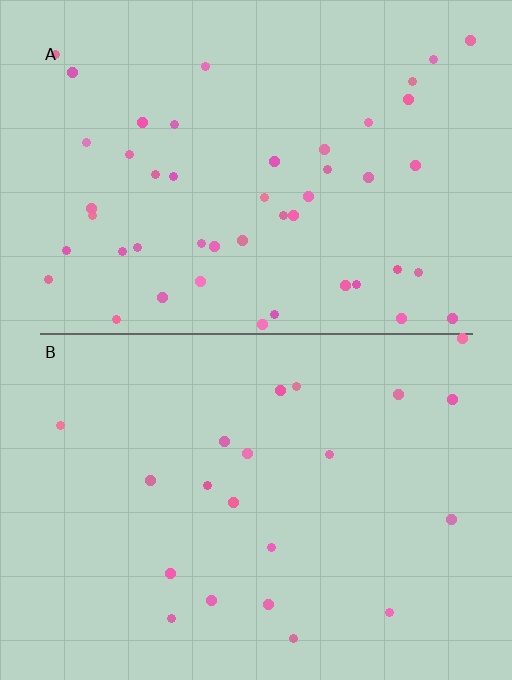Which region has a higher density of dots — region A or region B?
A (the top).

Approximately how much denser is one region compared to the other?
Approximately 2.2× — region A over region B.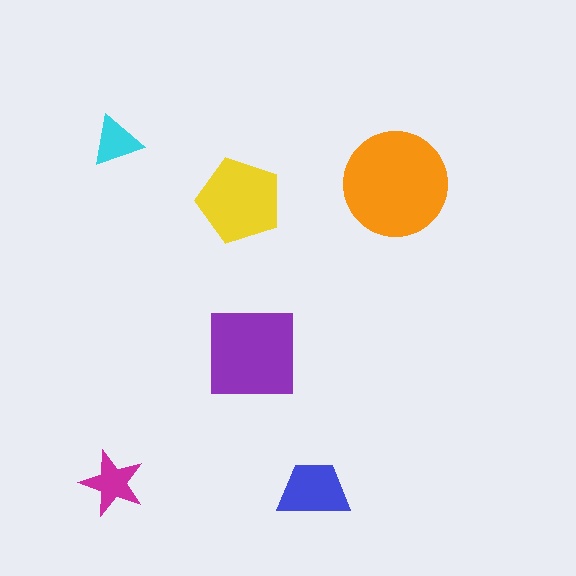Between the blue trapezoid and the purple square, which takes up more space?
The purple square.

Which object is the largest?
The orange circle.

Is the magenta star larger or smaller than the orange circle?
Smaller.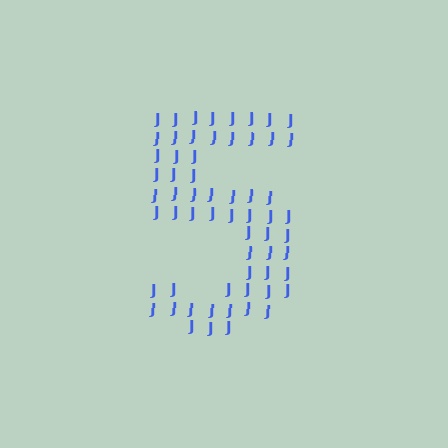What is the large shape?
The large shape is the digit 5.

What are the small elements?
The small elements are letter J's.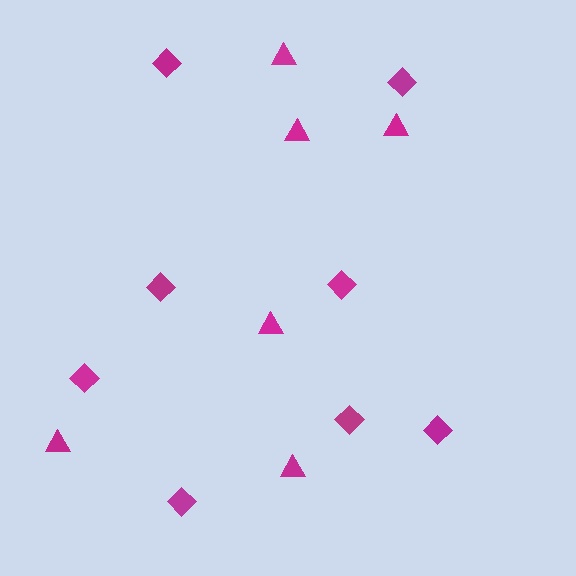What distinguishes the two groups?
There are 2 groups: one group of triangles (6) and one group of diamonds (8).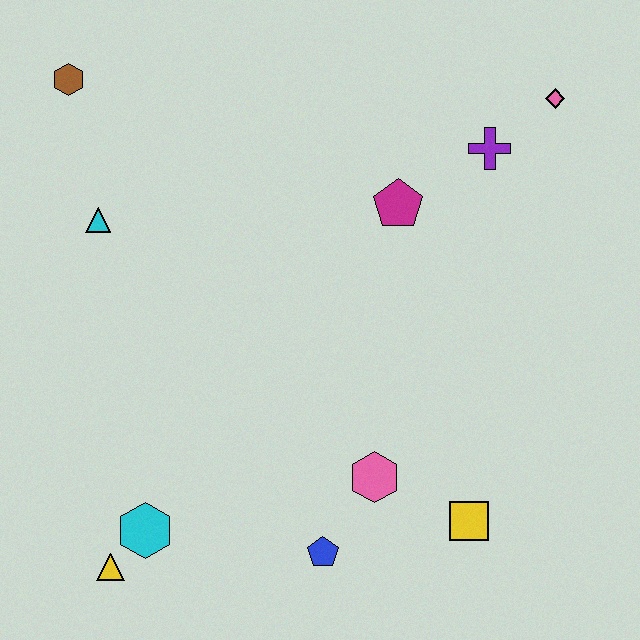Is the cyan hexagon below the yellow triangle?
No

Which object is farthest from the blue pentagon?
The brown hexagon is farthest from the blue pentagon.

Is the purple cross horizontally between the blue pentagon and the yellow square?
No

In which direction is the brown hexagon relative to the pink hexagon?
The brown hexagon is above the pink hexagon.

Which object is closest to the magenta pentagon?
The purple cross is closest to the magenta pentagon.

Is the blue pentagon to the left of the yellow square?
Yes